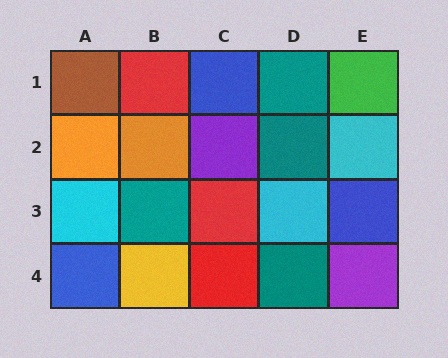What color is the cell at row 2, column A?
Orange.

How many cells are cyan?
3 cells are cyan.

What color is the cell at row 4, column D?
Teal.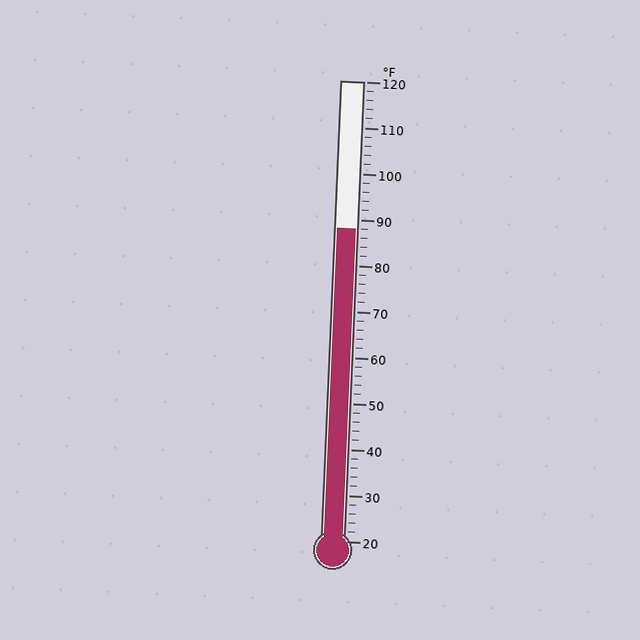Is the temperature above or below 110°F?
The temperature is below 110°F.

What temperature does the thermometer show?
The thermometer shows approximately 88°F.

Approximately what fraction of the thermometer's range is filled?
The thermometer is filled to approximately 70% of its range.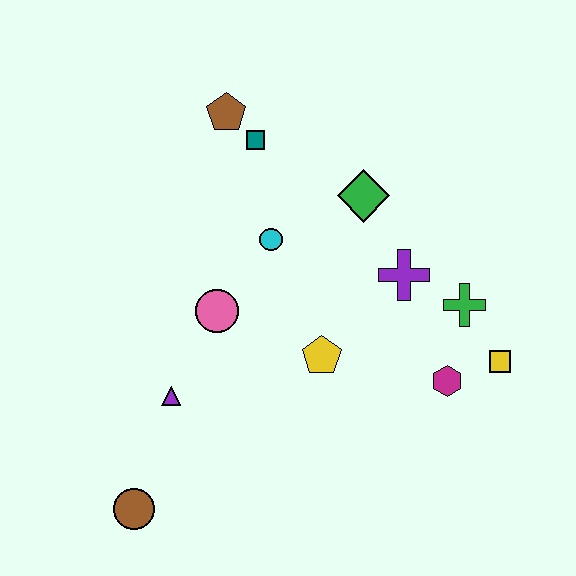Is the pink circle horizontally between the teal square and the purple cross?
No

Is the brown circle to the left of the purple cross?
Yes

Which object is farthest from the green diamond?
The brown circle is farthest from the green diamond.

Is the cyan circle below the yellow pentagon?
No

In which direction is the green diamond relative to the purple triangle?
The green diamond is above the purple triangle.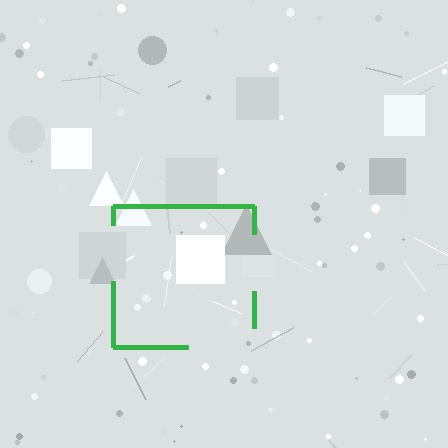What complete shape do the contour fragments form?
The contour fragments form a square.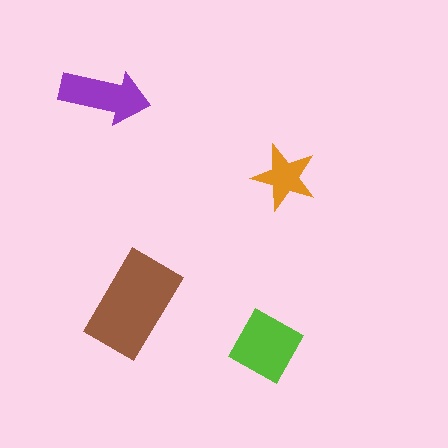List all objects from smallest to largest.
The orange star, the purple arrow, the lime square, the brown rectangle.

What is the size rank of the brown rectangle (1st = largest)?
1st.